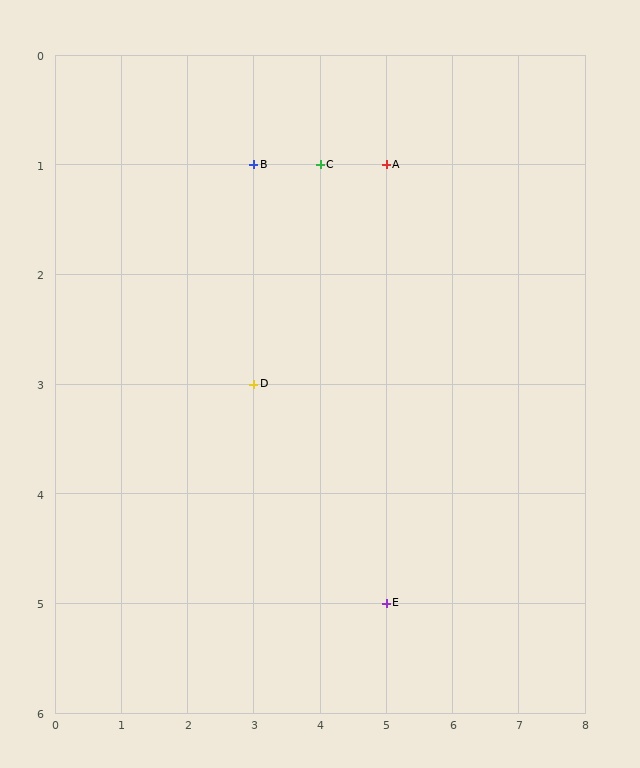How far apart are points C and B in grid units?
Points C and B are 1 column apart.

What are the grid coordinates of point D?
Point D is at grid coordinates (3, 3).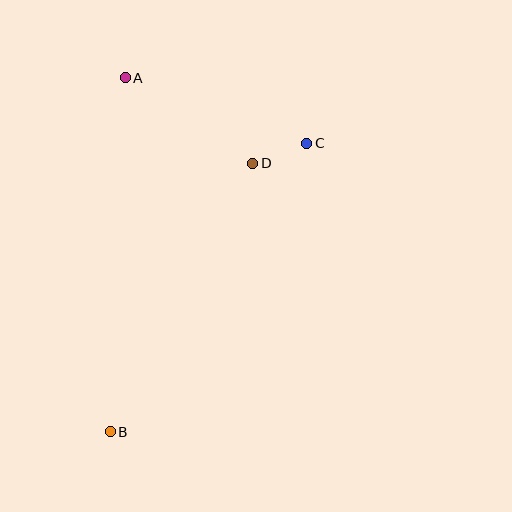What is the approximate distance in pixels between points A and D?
The distance between A and D is approximately 154 pixels.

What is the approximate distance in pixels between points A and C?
The distance between A and C is approximately 193 pixels.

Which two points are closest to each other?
Points C and D are closest to each other.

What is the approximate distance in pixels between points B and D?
The distance between B and D is approximately 304 pixels.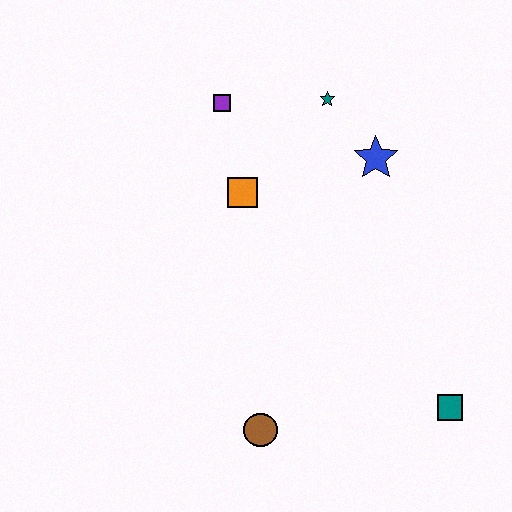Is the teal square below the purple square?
Yes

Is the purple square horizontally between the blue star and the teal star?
No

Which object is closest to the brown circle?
The teal square is closest to the brown circle.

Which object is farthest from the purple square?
The teal square is farthest from the purple square.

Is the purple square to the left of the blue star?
Yes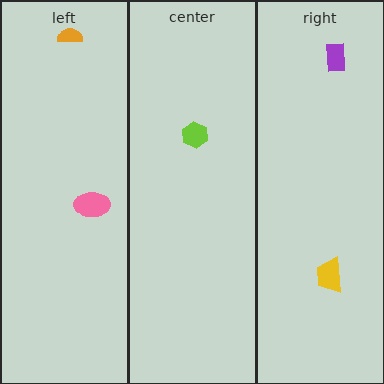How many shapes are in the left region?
2.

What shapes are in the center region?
The lime hexagon.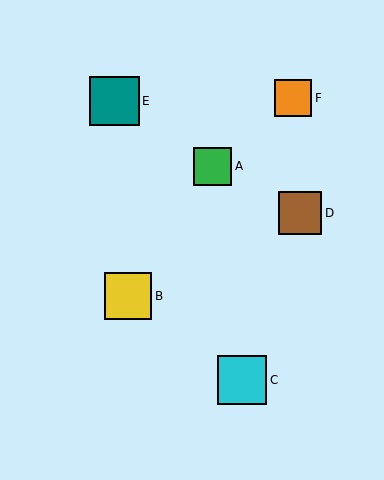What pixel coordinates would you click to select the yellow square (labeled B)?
Click at (128, 296) to select the yellow square B.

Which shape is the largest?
The teal square (labeled E) is the largest.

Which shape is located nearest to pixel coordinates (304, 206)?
The brown square (labeled D) at (300, 213) is nearest to that location.